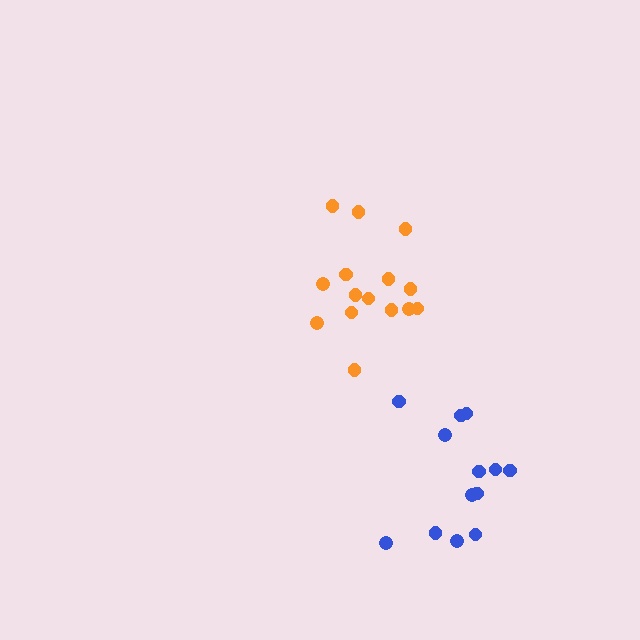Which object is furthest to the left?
The orange cluster is leftmost.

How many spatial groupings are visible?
There are 2 spatial groupings.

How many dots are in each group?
Group 1: 13 dots, Group 2: 15 dots (28 total).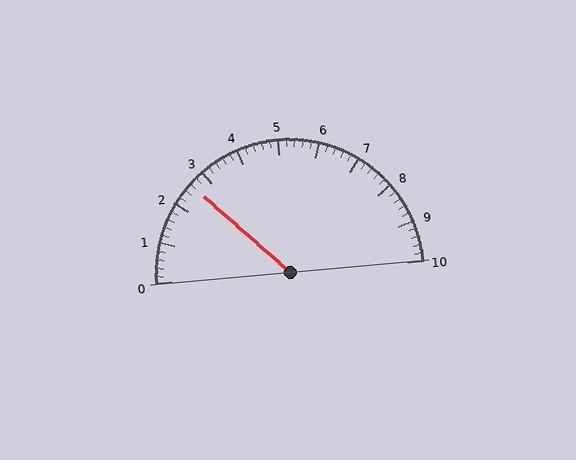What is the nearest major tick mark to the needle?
The nearest major tick mark is 3.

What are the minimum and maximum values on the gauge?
The gauge ranges from 0 to 10.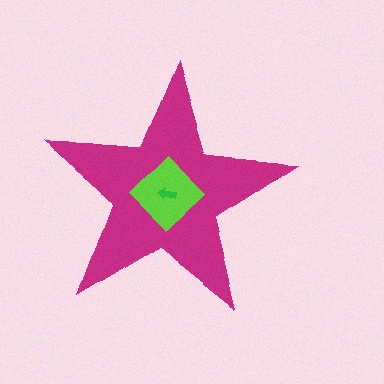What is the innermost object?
The green arrow.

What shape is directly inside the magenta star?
The lime diamond.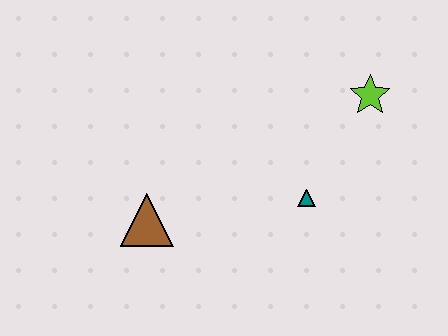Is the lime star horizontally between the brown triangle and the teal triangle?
No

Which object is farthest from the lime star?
The brown triangle is farthest from the lime star.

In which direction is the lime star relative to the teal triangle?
The lime star is above the teal triangle.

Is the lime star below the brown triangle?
No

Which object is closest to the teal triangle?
The lime star is closest to the teal triangle.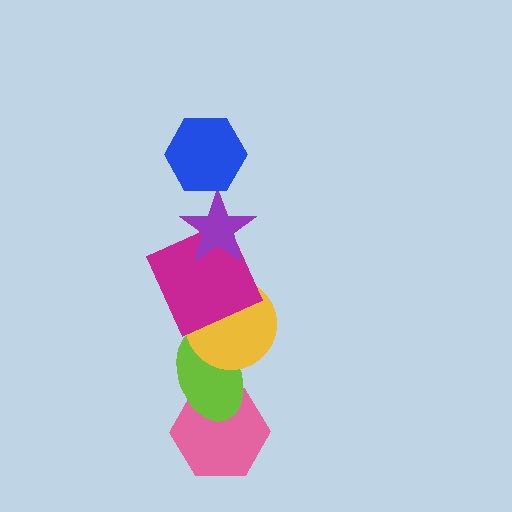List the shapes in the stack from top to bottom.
From top to bottom: the blue hexagon, the purple star, the magenta square, the yellow circle, the lime ellipse, the pink hexagon.